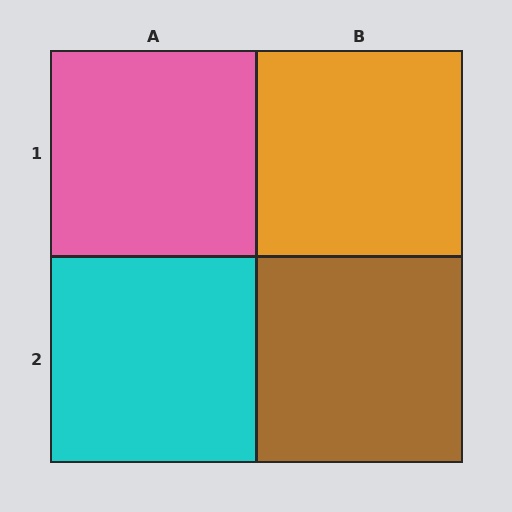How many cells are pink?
1 cell is pink.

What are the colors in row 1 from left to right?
Pink, orange.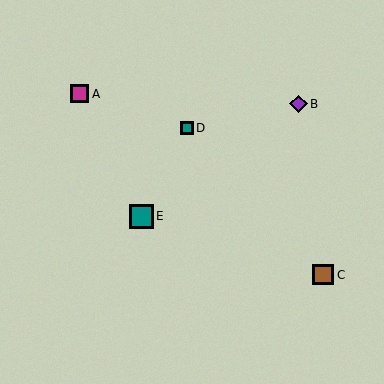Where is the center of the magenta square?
The center of the magenta square is at (80, 94).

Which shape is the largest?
The teal square (labeled E) is the largest.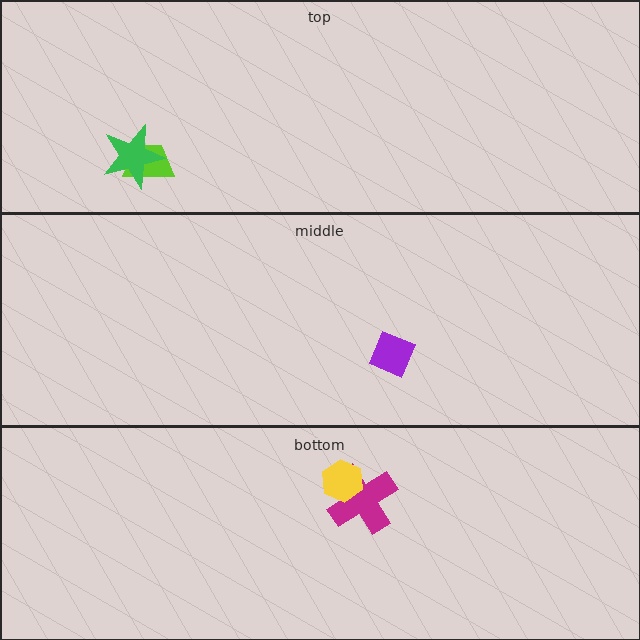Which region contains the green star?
The top region.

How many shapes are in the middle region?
1.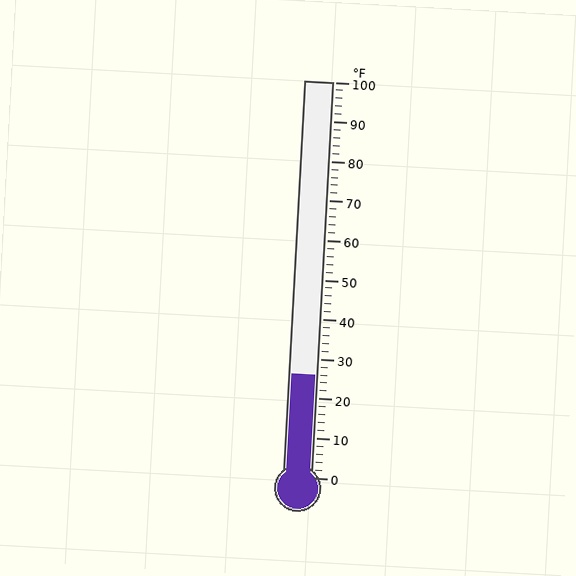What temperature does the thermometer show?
The thermometer shows approximately 26°F.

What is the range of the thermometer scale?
The thermometer scale ranges from 0°F to 100°F.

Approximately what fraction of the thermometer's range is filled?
The thermometer is filled to approximately 25% of its range.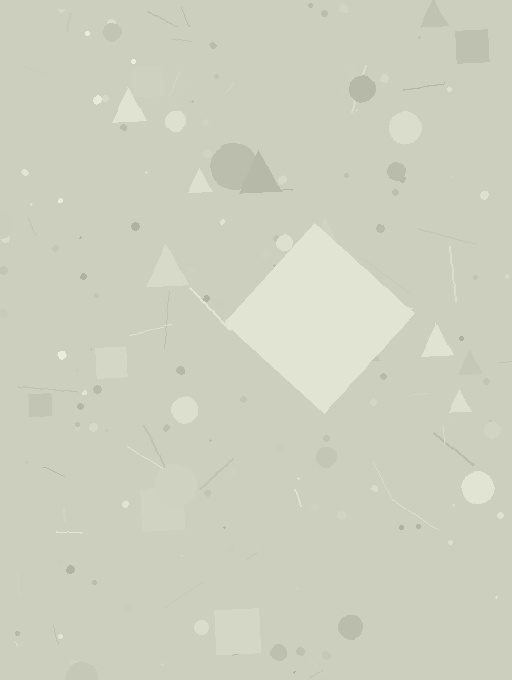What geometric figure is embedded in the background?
A diamond is embedded in the background.